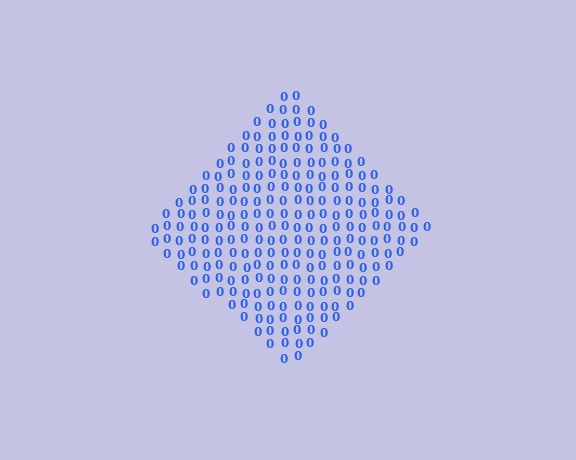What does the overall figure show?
The overall figure shows a diamond.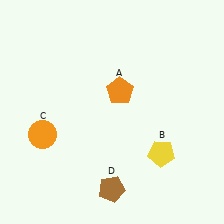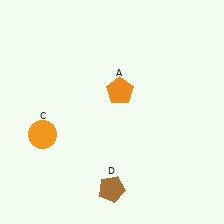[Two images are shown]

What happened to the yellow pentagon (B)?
The yellow pentagon (B) was removed in Image 2. It was in the bottom-right area of Image 1.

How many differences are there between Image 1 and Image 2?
There is 1 difference between the two images.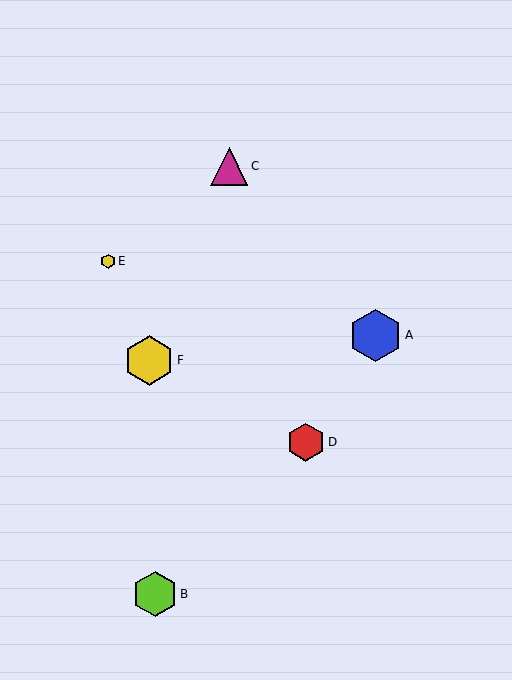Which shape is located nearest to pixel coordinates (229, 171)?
The magenta triangle (labeled C) at (229, 166) is nearest to that location.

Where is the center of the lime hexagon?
The center of the lime hexagon is at (155, 594).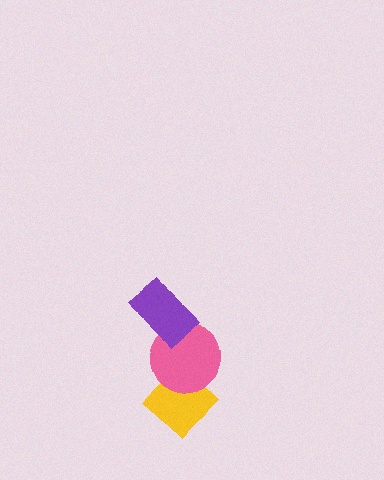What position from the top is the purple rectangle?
The purple rectangle is 1st from the top.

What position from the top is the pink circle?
The pink circle is 2nd from the top.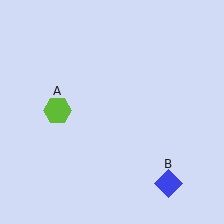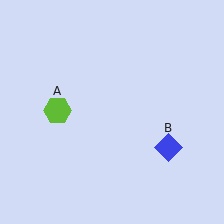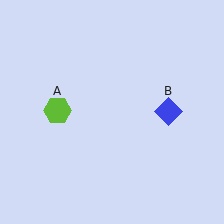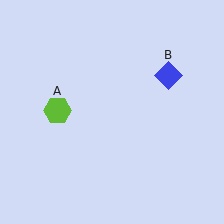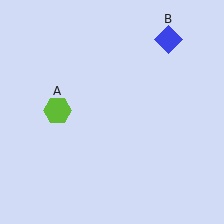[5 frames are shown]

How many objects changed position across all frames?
1 object changed position: blue diamond (object B).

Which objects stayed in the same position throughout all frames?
Lime hexagon (object A) remained stationary.